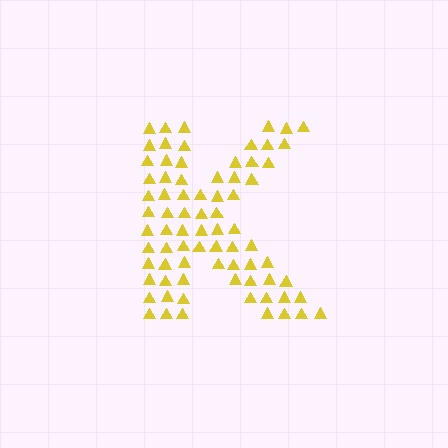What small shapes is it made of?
It is made of small triangles.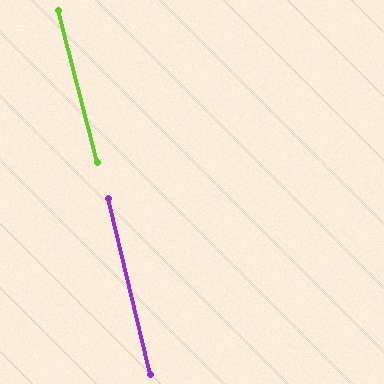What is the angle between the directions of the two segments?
Approximately 1 degree.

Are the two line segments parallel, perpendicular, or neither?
Parallel — their directions differ by only 1.0°.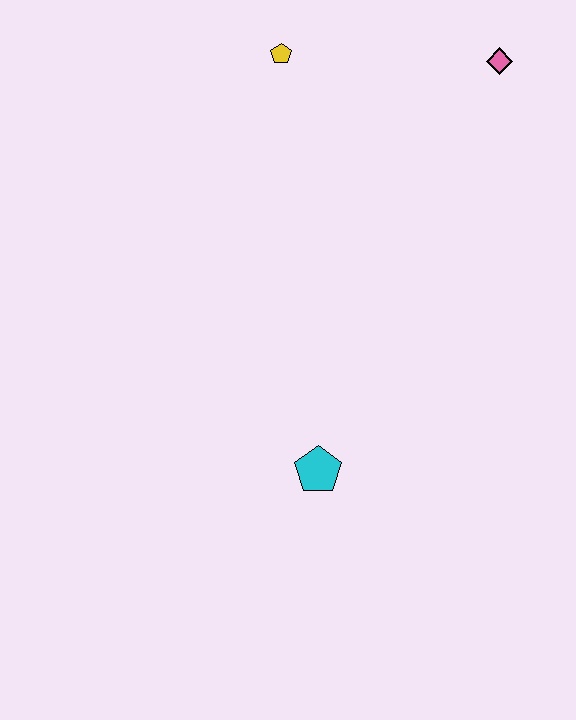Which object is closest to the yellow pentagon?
The pink diamond is closest to the yellow pentagon.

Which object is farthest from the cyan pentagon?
The pink diamond is farthest from the cyan pentagon.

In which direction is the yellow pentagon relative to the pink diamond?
The yellow pentagon is to the left of the pink diamond.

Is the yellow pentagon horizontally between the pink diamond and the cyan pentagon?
No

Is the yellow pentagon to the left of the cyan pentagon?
Yes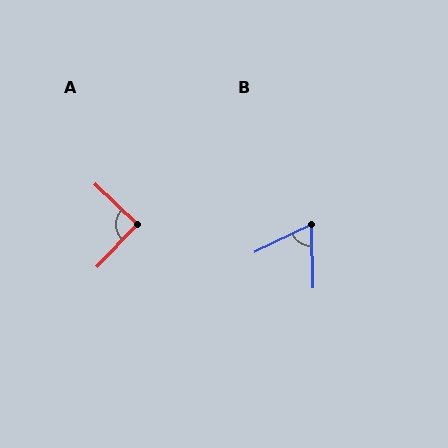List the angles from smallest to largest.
B (65°), A (90°).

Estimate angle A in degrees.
Approximately 90 degrees.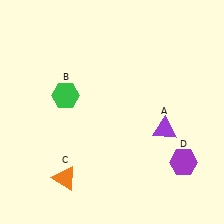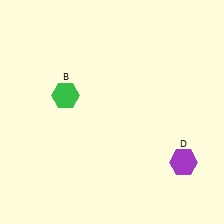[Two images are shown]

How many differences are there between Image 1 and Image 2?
There are 2 differences between the two images.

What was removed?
The purple triangle (A), the orange triangle (C) were removed in Image 2.